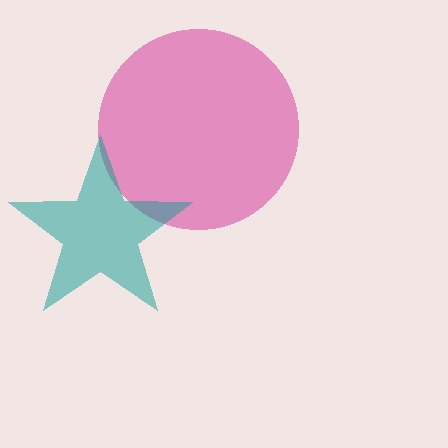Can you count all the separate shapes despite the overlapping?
Yes, there are 2 separate shapes.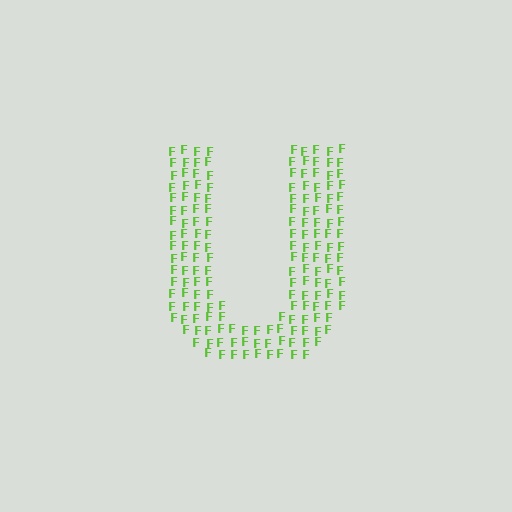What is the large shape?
The large shape is the letter U.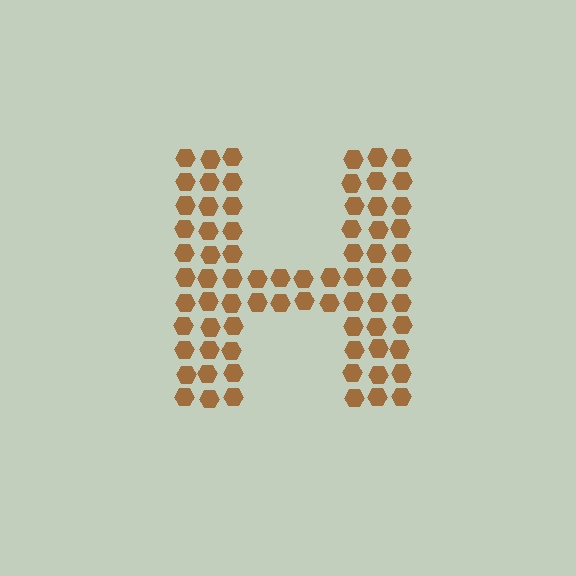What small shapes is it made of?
It is made of small hexagons.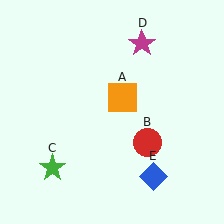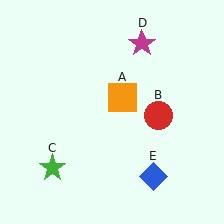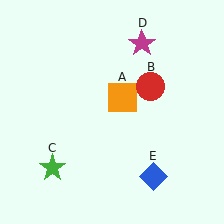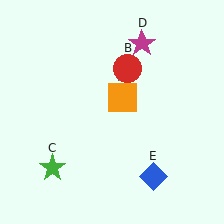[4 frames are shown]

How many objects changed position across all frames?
1 object changed position: red circle (object B).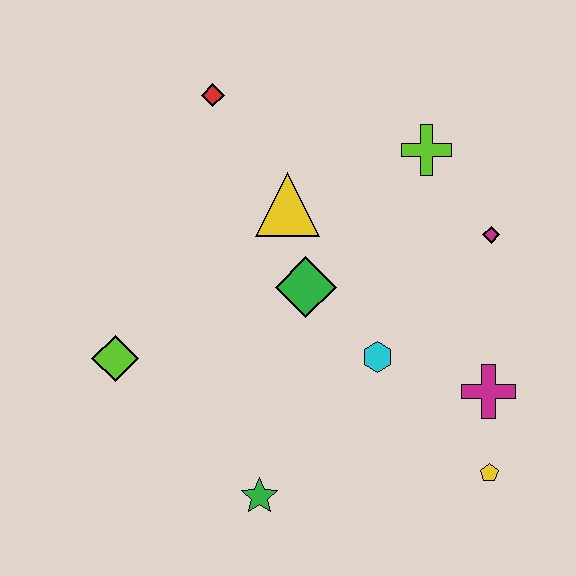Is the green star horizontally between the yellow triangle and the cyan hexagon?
No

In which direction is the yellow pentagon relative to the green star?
The yellow pentagon is to the right of the green star.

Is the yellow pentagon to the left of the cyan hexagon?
No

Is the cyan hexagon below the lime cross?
Yes